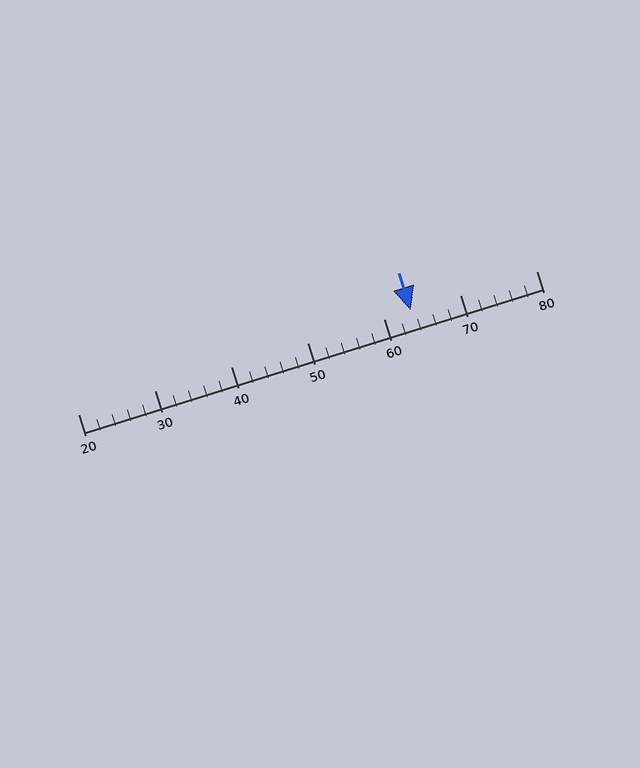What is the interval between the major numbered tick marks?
The major tick marks are spaced 10 units apart.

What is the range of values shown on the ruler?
The ruler shows values from 20 to 80.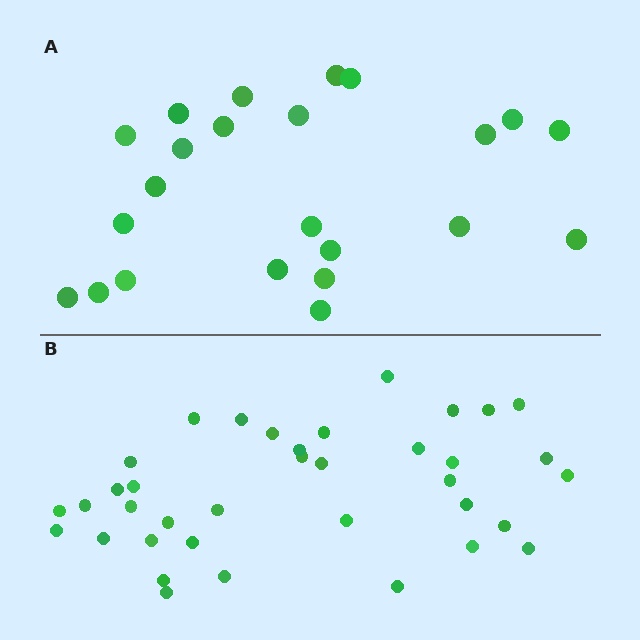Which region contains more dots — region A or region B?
Region B (the bottom region) has more dots.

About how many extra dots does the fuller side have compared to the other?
Region B has approximately 15 more dots than region A.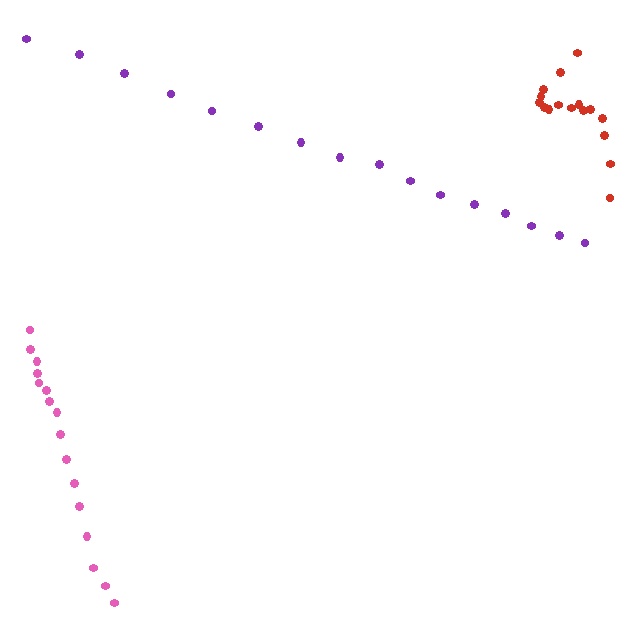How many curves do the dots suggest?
There are 3 distinct paths.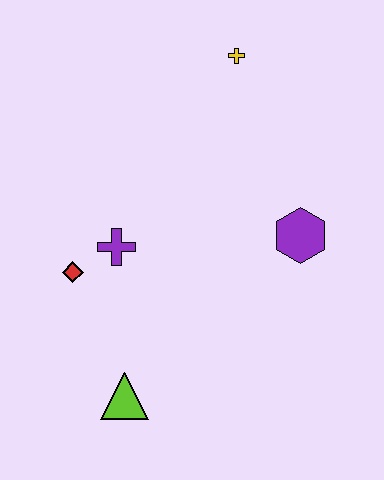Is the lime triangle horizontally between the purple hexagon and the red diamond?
Yes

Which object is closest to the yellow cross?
The purple hexagon is closest to the yellow cross.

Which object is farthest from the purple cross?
The yellow cross is farthest from the purple cross.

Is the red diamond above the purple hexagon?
No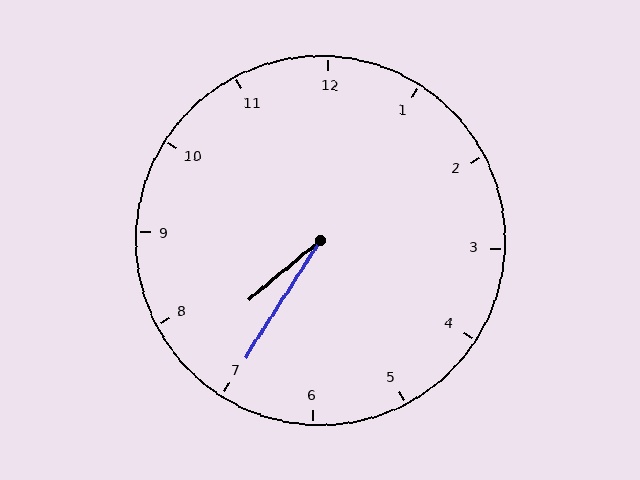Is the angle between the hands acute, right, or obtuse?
It is acute.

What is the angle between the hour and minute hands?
Approximately 18 degrees.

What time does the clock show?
7:35.